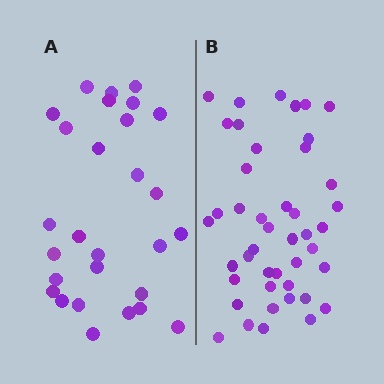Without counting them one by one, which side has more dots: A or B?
Region B (the right region) has more dots.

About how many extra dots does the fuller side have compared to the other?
Region B has approximately 15 more dots than region A.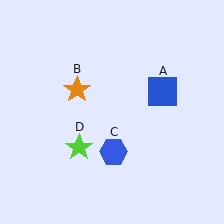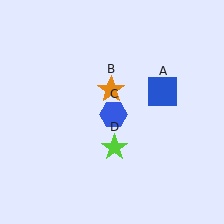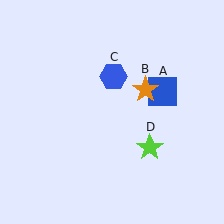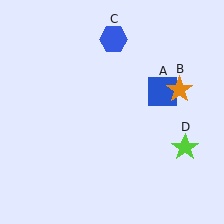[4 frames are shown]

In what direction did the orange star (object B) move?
The orange star (object B) moved right.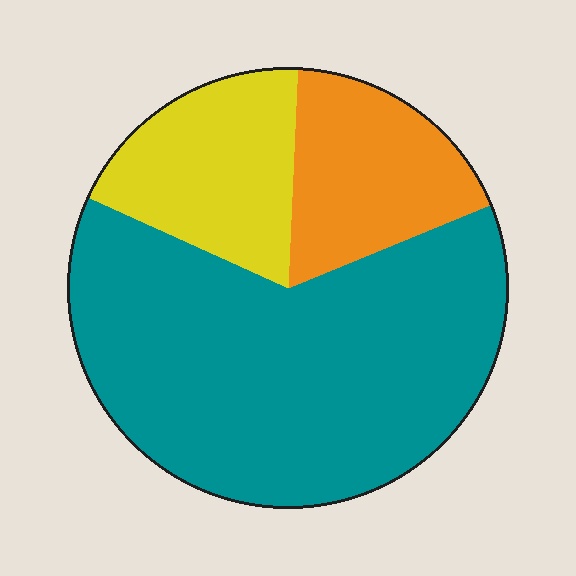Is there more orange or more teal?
Teal.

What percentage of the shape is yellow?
Yellow covers around 20% of the shape.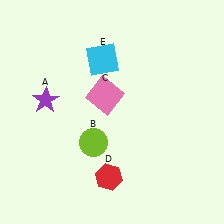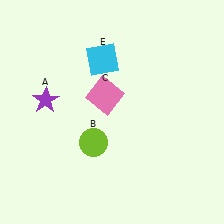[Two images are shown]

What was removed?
The red hexagon (D) was removed in Image 2.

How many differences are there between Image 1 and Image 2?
There is 1 difference between the two images.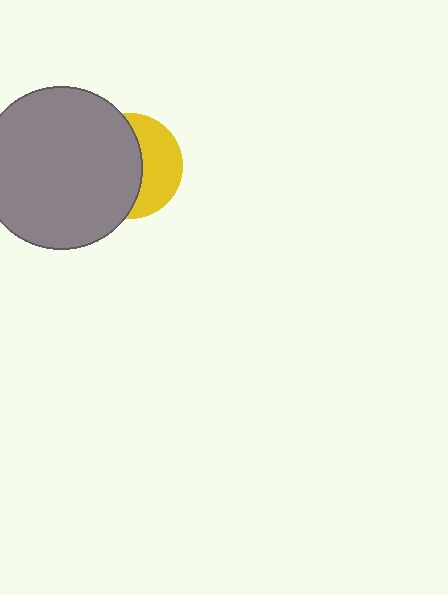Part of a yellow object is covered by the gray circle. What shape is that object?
It is a circle.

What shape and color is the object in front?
The object in front is a gray circle.